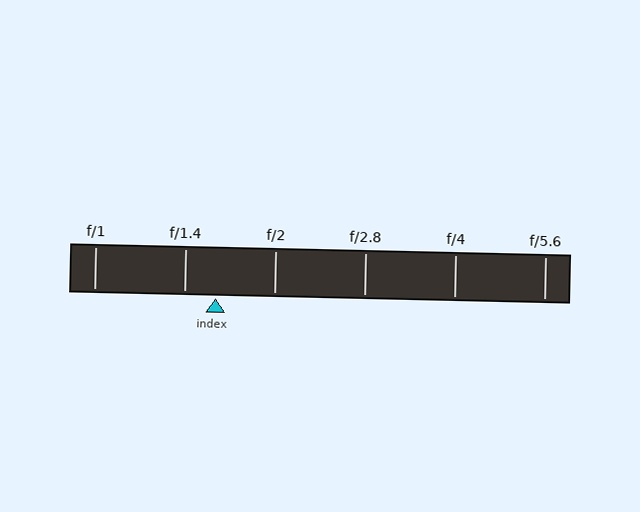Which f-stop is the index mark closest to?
The index mark is closest to f/1.4.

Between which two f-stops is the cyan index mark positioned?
The index mark is between f/1.4 and f/2.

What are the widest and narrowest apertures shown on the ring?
The widest aperture shown is f/1 and the narrowest is f/5.6.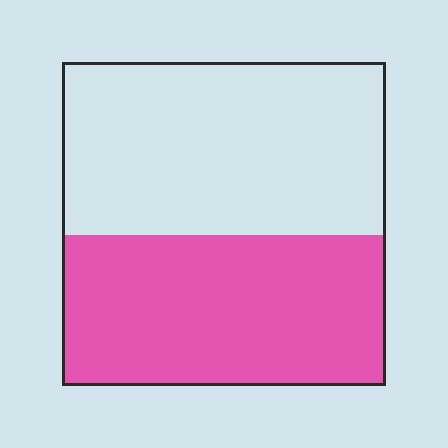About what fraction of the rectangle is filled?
About one half (1/2).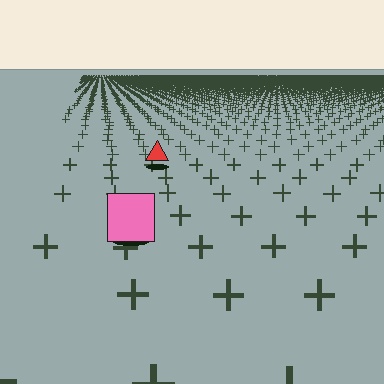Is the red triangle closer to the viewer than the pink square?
No. The pink square is closer — you can tell from the texture gradient: the ground texture is coarser near it.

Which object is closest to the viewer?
The pink square is closest. The texture marks near it are larger and more spread out.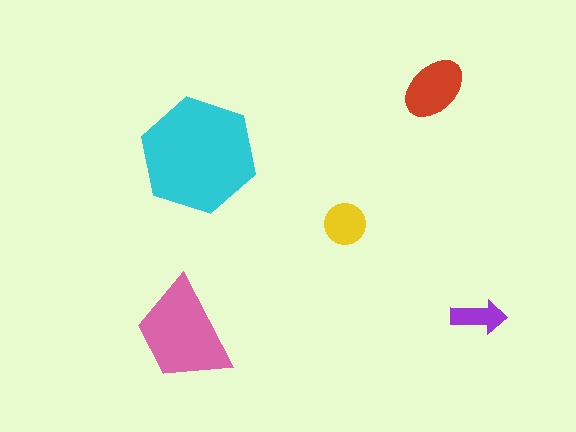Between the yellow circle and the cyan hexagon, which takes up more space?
The cyan hexagon.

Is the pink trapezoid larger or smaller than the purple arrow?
Larger.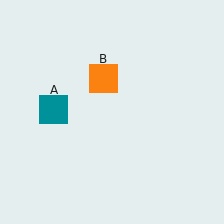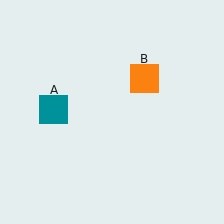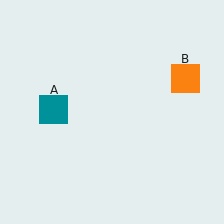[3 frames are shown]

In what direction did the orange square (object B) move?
The orange square (object B) moved right.